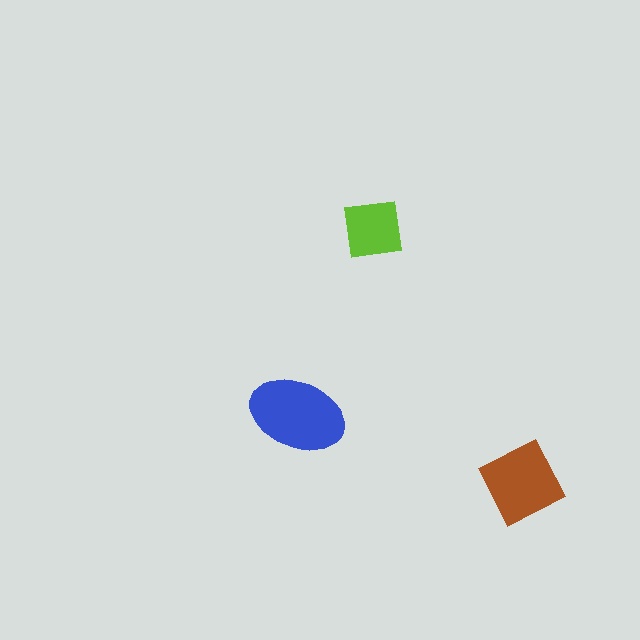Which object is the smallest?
The lime square.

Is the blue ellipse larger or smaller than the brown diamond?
Larger.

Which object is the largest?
The blue ellipse.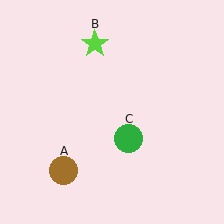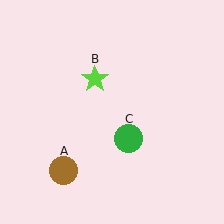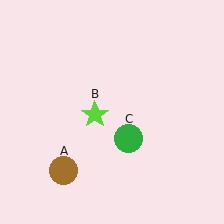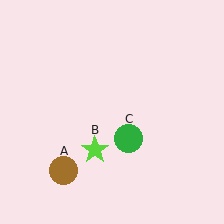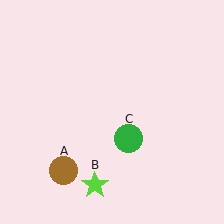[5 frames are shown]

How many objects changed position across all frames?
1 object changed position: lime star (object B).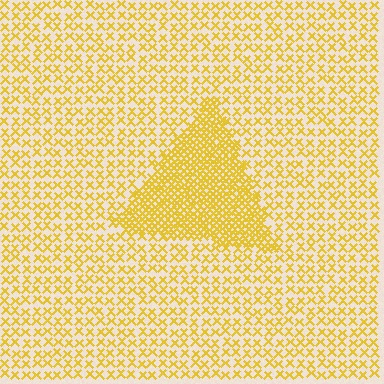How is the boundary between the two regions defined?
The boundary is defined by a change in element density (approximately 2.7x ratio). All elements are the same color, size, and shape.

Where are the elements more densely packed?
The elements are more densely packed inside the triangle boundary.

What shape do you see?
I see a triangle.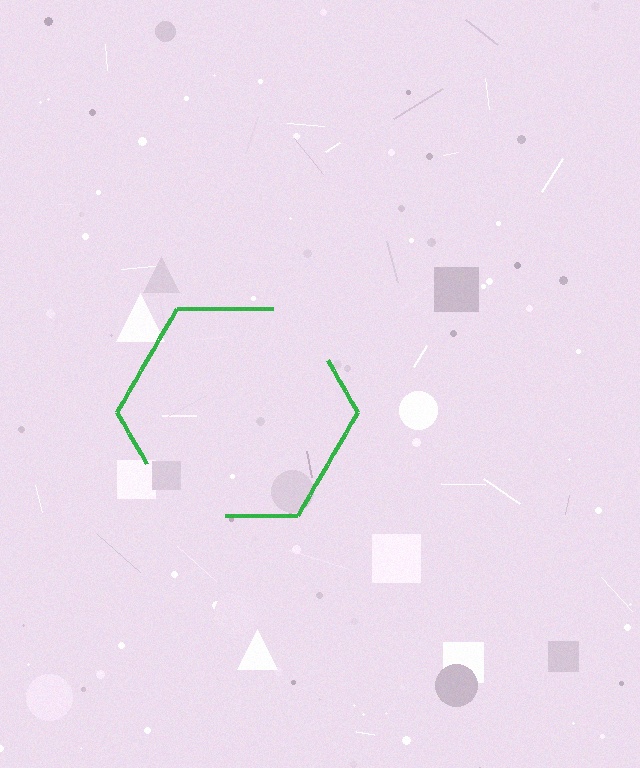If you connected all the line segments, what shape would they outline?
They would outline a hexagon.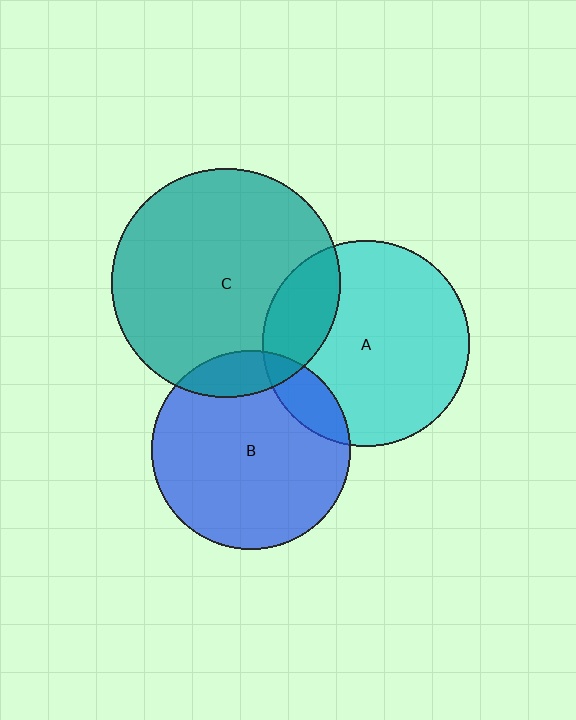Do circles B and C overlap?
Yes.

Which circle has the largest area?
Circle C (teal).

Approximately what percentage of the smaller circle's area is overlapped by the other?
Approximately 15%.